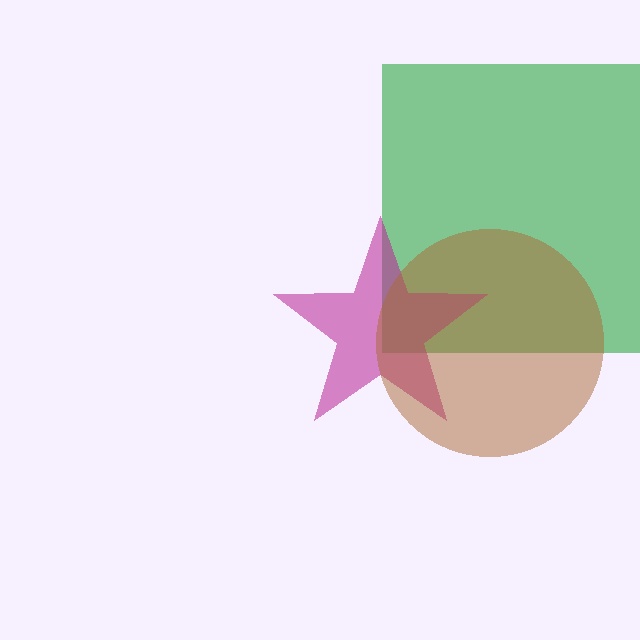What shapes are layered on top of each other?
The layered shapes are: a green square, a magenta star, a brown circle.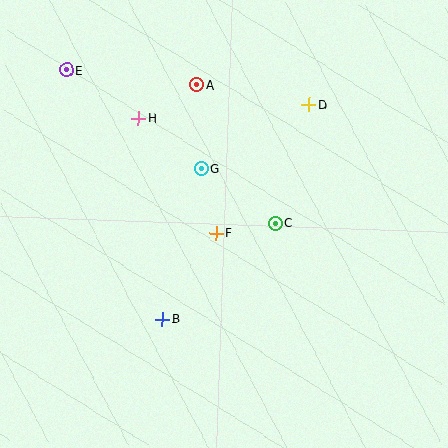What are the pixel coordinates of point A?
Point A is at (197, 85).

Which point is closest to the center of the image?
Point F at (216, 233) is closest to the center.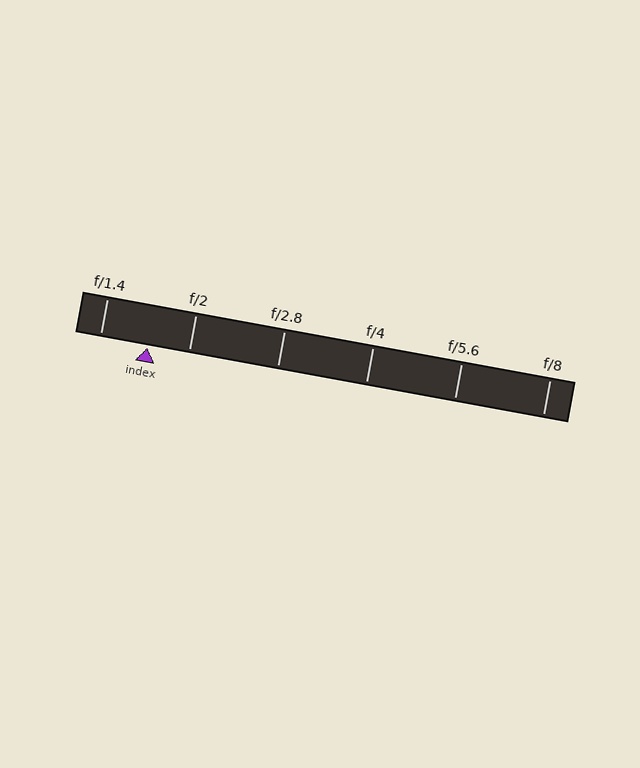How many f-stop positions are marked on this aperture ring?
There are 6 f-stop positions marked.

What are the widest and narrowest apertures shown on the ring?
The widest aperture shown is f/1.4 and the narrowest is f/8.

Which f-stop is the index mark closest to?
The index mark is closest to f/2.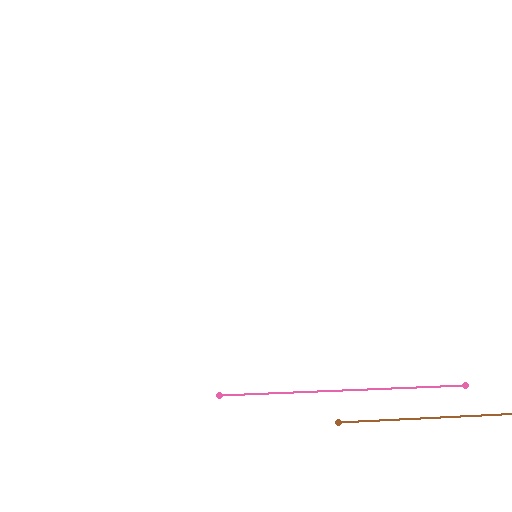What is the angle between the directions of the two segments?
Approximately 1 degree.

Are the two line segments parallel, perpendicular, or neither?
Parallel — their directions differ by only 0.6°.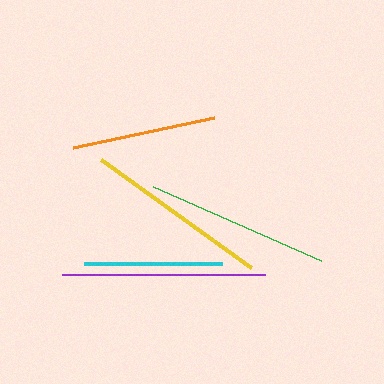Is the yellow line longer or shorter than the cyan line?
The yellow line is longer than the cyan line.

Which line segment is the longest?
The purple line is the longest at approximately 203 pixels.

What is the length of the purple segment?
The purple segment is approximately 203 pixels long.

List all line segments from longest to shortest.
From longest to shortest: purple, yellow, green, orange, cyan.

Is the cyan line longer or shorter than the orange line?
The orange line is longer than the cyan line.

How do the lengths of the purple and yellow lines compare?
The purple and yellow lines are approximately the same length.